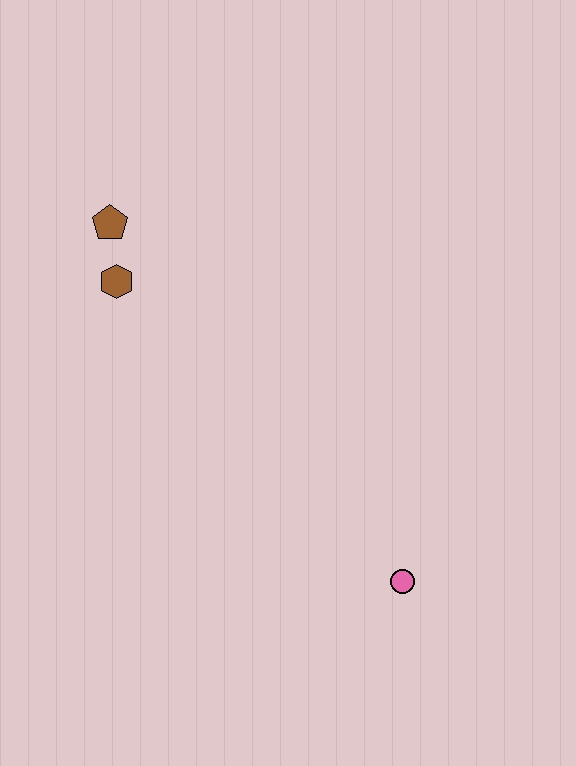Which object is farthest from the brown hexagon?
The pink circle is farthest from the brown hexagon.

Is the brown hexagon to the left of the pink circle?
Yes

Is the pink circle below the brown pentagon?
Yes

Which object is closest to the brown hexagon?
The brown pentagon is closest to the brown hexagon.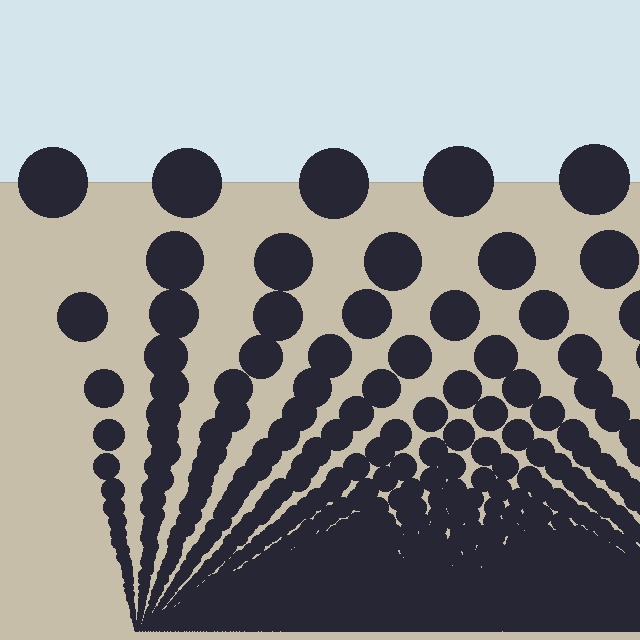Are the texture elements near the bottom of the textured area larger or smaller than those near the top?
Smaller. The gradient is inverted — elements near the bottom are smaller and denser.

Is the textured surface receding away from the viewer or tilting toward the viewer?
The surface appears to tilt toward the viewer. Texture elements get larger and sparser toward the top.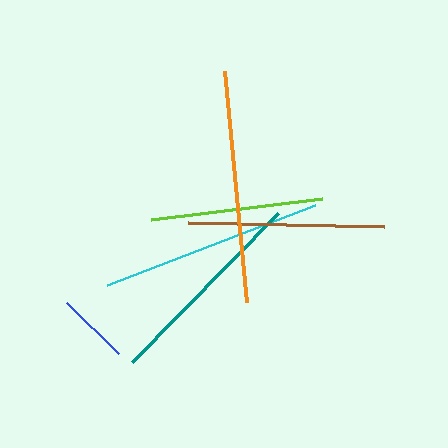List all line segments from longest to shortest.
From longest to shortest: orange, cyan, teal, brown, lime, blue.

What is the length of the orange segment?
The orange segment is approximately 231 pixels long.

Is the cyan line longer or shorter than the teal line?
The cyan line is longer than the teal line.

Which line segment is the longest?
The orange line is the longest at approximately 231 pixels.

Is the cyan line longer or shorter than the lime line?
The cyan line is longer than the lime line.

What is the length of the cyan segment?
The cyan segment is approximately 223 pixels long.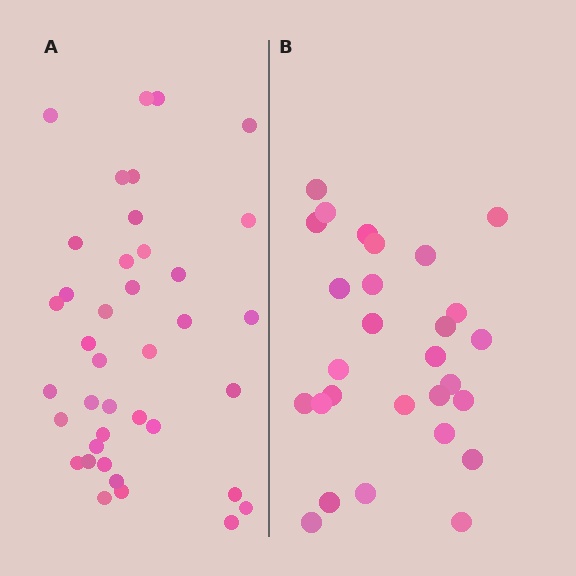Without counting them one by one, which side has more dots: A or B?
Region A (the left region) has more dots.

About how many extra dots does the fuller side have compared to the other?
Region A has roughly 12 or so more dots than region B.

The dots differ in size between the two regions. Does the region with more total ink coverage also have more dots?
No. Region B has more total ink coverage because its dots are larger, but region A actually contains more individual dots. Total area can be misleading — the number of items is what matters here.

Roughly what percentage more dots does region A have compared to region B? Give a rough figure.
About 40% more.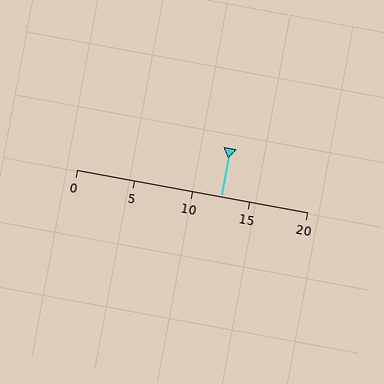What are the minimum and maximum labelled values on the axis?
The axis runs from 0 to 20.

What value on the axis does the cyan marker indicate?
The marker indicates approximately 12.5.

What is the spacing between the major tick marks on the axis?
The major ticks are spaced 5 apart.